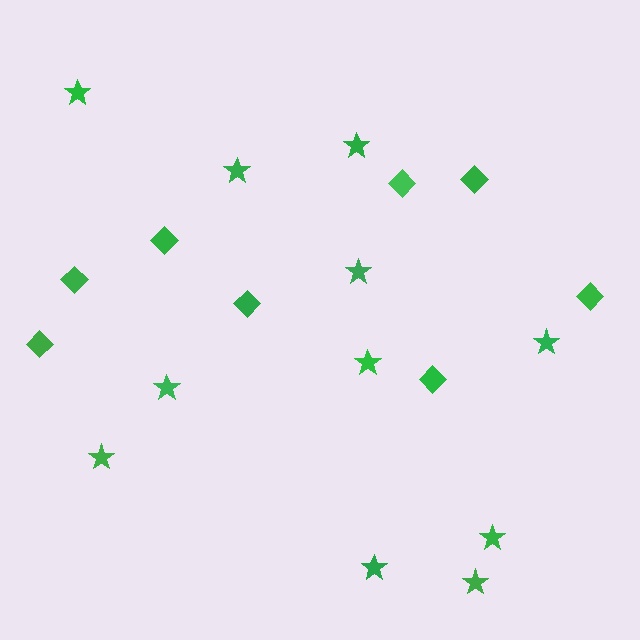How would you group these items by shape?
There are 2 groups: one group of stars (11) and one group of diamonds (8).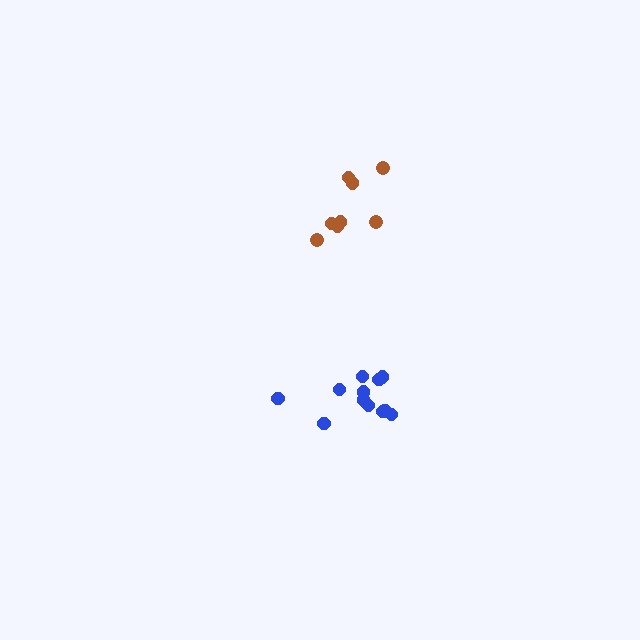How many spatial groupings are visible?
There are 2 spatial groupings.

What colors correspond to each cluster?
The clusters are colored: blue, brown.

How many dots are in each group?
Group 1: 12 dots, Group 2: 8 dots (20 total).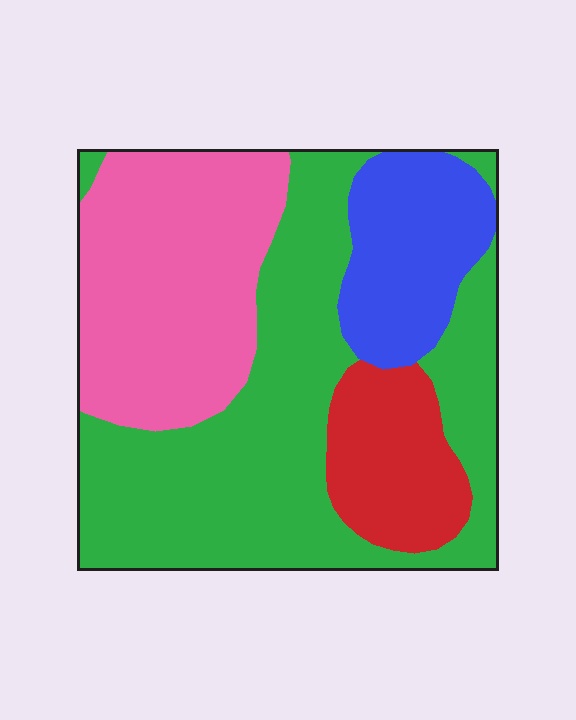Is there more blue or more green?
Green.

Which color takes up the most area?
Green, at roughly 45%.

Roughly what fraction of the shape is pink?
Pink takes up about one quarter (1/4) of the shape.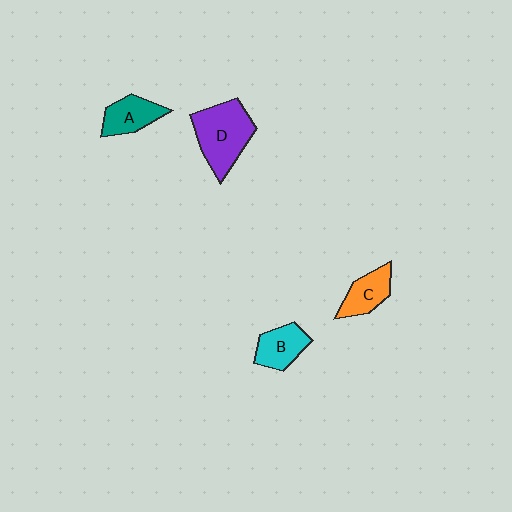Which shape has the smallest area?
Shape C (orange).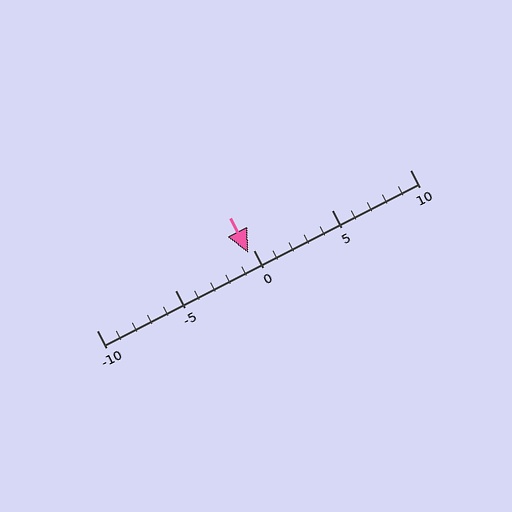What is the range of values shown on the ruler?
The ruler shows values from -10 to 10.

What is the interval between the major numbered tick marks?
The major tick marks are spaced 5 units apart.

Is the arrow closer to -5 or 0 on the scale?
The arrow is closer to 0.